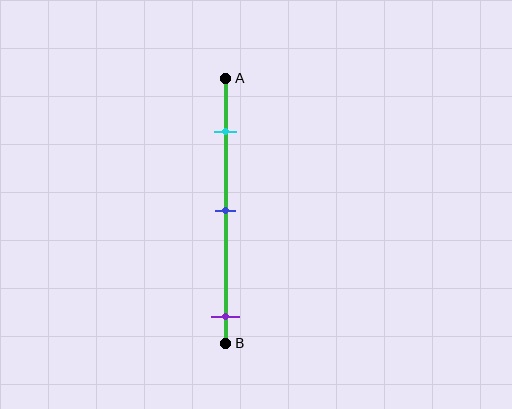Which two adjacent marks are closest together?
The cyan and blue marks are the closest adjacent pair.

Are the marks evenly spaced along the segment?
No, the marks are not evenly spaced.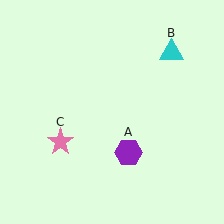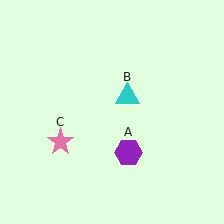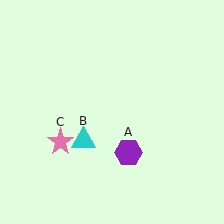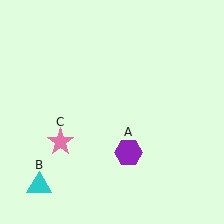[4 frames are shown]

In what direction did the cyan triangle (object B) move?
The cyan triangle (object B) moved down and to the left.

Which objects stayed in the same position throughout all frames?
Purple hexagon (object A) and pink star (object C) remained stationary.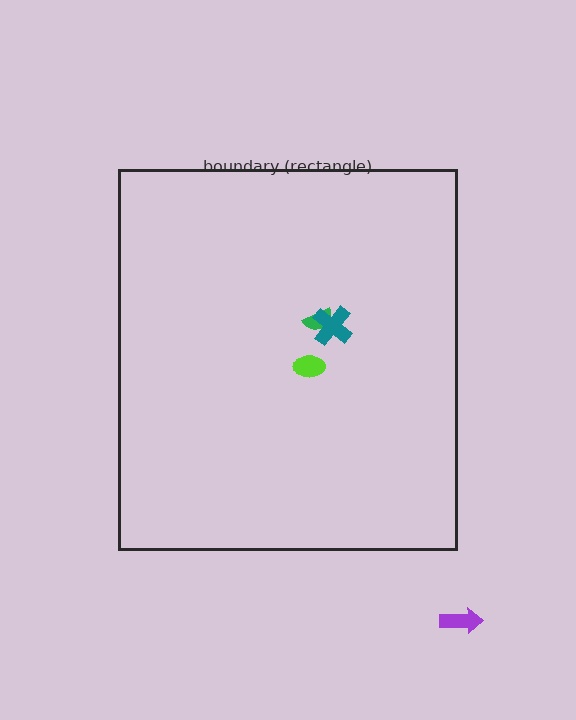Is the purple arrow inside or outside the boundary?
Outside.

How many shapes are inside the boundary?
3 inside, 1 outside.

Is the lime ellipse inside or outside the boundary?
Inside.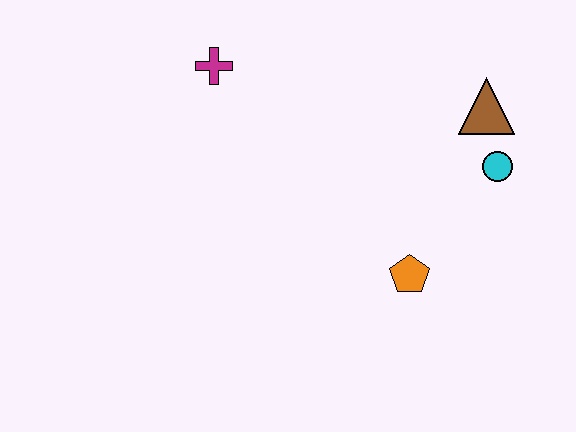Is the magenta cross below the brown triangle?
No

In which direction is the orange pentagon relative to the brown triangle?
The orange pentagon is below the brown triangle.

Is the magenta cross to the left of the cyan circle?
Yes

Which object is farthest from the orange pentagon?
The magenta cross is farthest from the orange pentagon.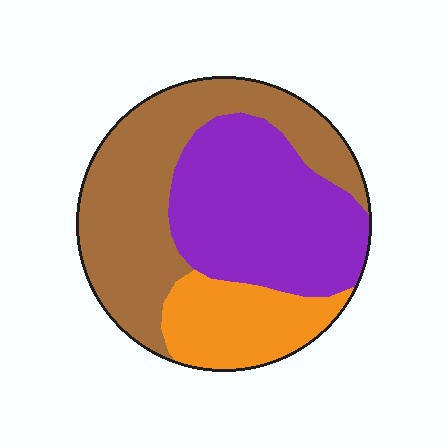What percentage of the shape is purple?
Purple takes up between a quarter and a half of the shape.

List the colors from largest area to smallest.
From largest to smallest: brown, purple, orange.